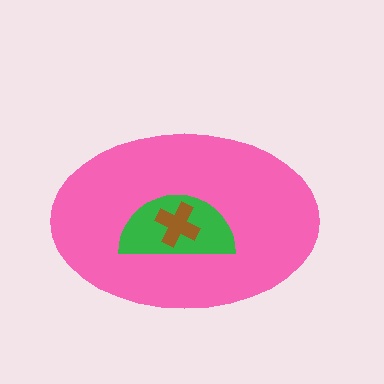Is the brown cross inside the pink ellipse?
Yes.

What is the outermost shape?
The pink ellipse.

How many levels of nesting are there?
3.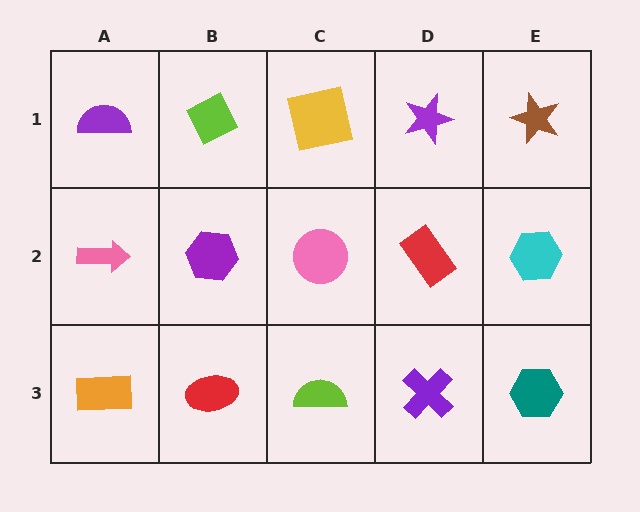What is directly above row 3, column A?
A pink arrow.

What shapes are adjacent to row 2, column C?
A yellow square (row 1, column C), a lime semicircle (row 3, column C), a purple hexagon (row 2, column B), a red rectangle (row 2, column D).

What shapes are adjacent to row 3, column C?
A pink circle (row 2, column C), a red ellipse (row 3, column B), a purple cross (row 3, column D).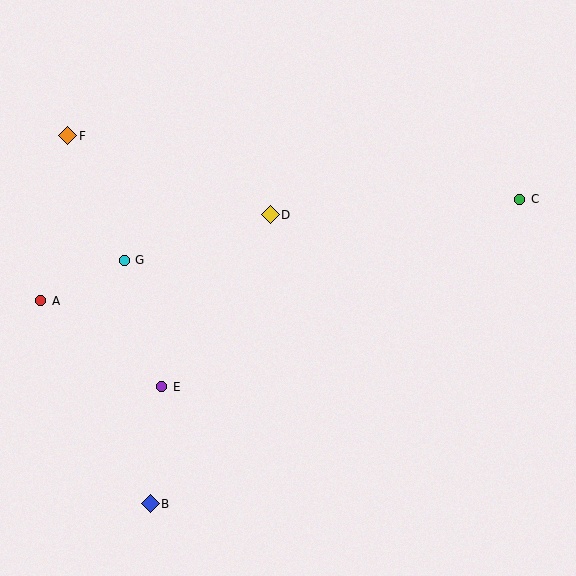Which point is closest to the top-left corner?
Point F is closest to the top-left corner.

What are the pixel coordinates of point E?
Point E is at (162, 387).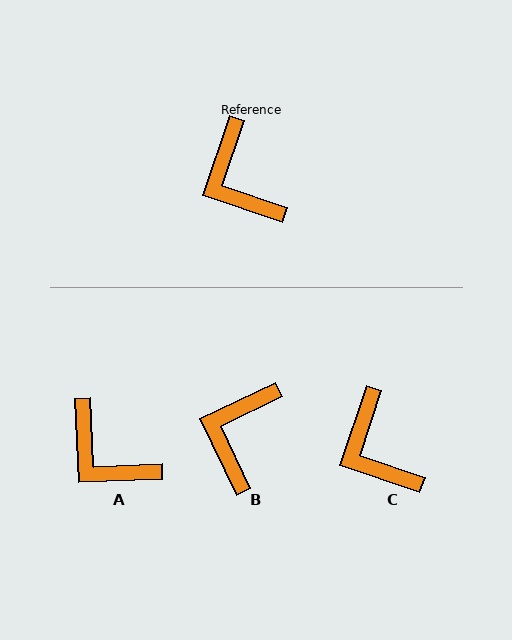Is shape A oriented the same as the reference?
No, it is off by about 21 degrees.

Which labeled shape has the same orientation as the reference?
C.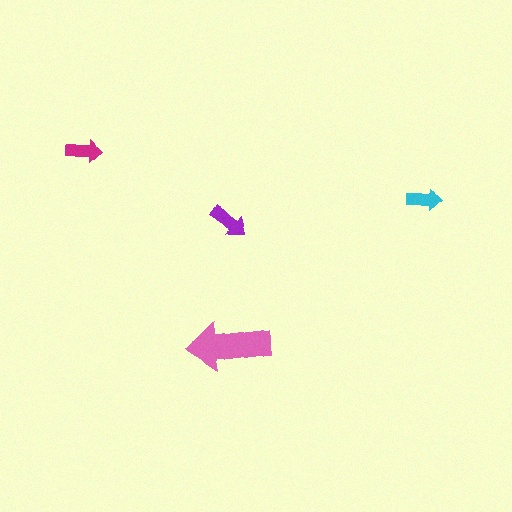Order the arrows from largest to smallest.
the pink one, the purple one, the magenta one, the cyan one.